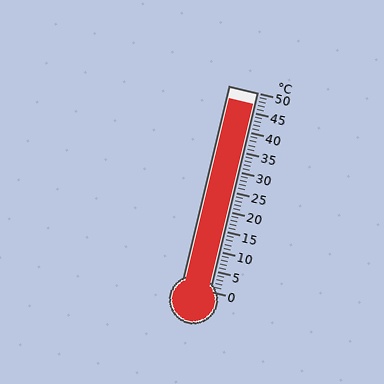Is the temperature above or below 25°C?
The temperature is above 25°C.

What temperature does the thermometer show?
The thermometer shows approximately 47°C.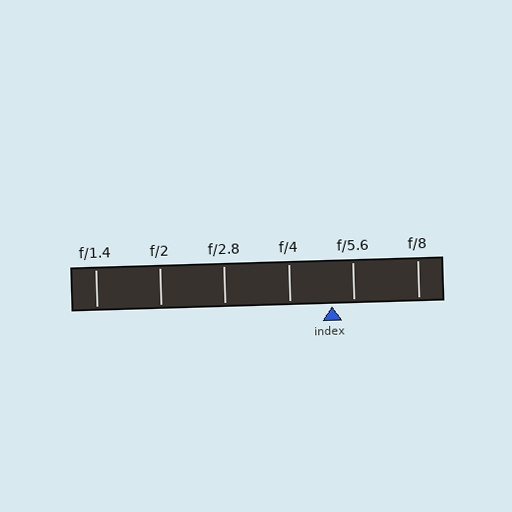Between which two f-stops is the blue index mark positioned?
The index mark is between f/4 and f/5.6.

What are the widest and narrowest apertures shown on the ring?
The widest aperture shown is f/1.4 and the narrowest is f/8.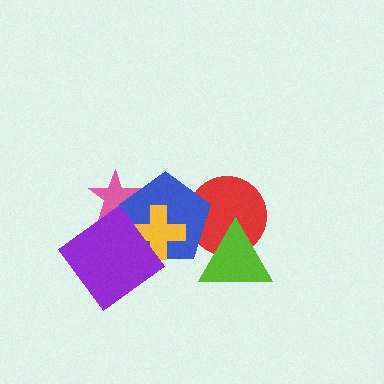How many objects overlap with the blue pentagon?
5 objects overlap with the blue pentagon.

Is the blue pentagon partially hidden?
Yes, it is partially covered by another shape.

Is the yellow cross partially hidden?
Yes, it is partially covered by another shape.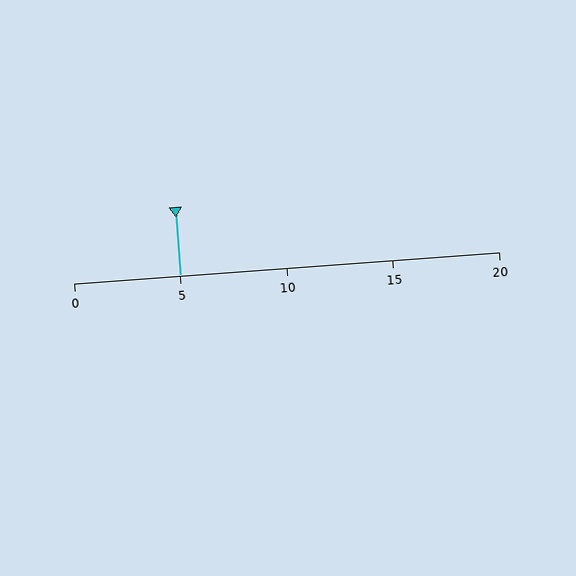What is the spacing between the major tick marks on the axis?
The major ticks are spaced 5 apart.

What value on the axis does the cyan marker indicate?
The marker indicates approximately 5.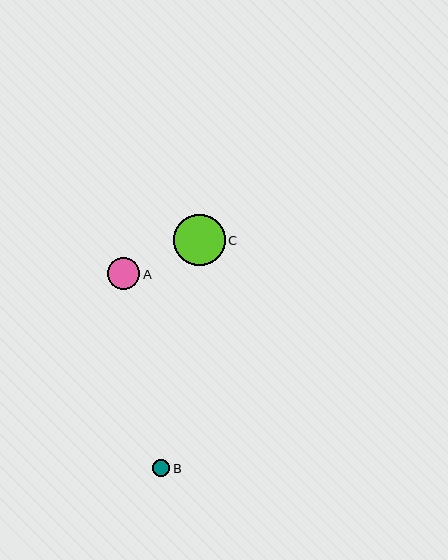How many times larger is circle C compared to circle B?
Circle C is approximately 3.0 times the size of circle B.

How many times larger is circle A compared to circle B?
Circle A is approximately 1.8 times the size of circle B.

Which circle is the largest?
Circle C is the largest with a size of approximately 52 pixels.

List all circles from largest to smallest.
From largest to smallest: C, A, B.